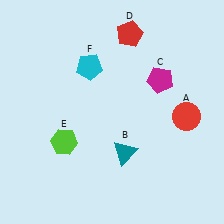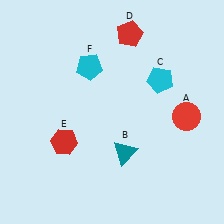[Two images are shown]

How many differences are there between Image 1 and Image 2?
There are 2 differences between the two images.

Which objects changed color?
C changed from magenta to cyan. E changed from lime to red.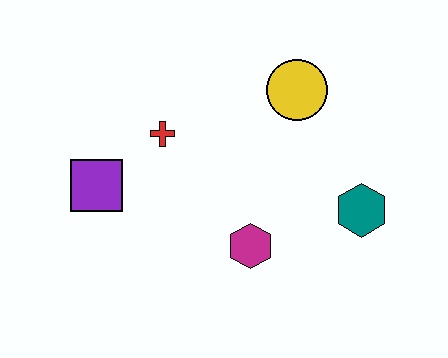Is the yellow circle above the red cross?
Yes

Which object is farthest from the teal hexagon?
The purple square is farthest from the teal hexagon.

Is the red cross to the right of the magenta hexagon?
No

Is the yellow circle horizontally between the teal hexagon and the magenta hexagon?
Yes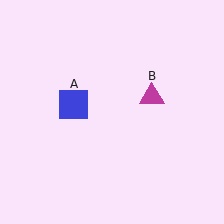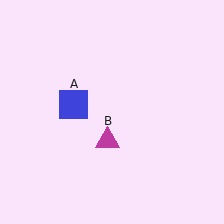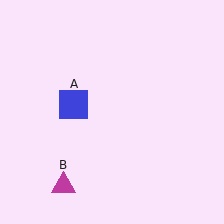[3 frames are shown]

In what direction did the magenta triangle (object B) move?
The magenta triangle (object B) moved down and to the left.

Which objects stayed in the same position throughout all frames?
Blue square (object A) remained stationary.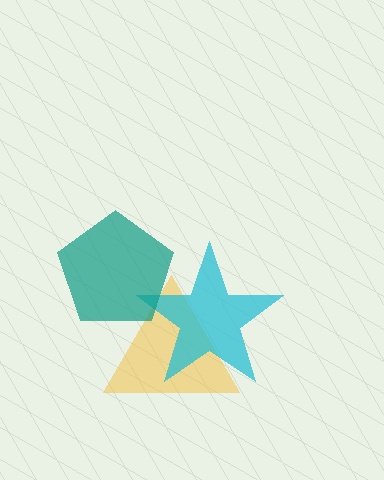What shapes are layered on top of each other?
The layered shapes are: a yellow triangle, a cyan star, a teal pentagon.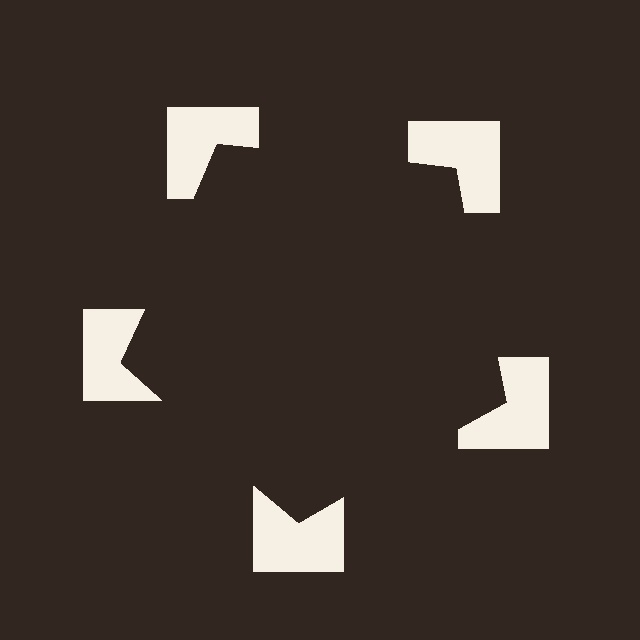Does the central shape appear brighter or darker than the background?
It typically appears slightly darker than the background, even though no actual brightness change is drawn.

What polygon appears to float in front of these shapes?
An illusory pentagon — its edges are inferred from the aligned wedge cuts in the notched squares, not physically drawn.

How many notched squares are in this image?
There are 5 — one at each vertex of the illusory pentagon.